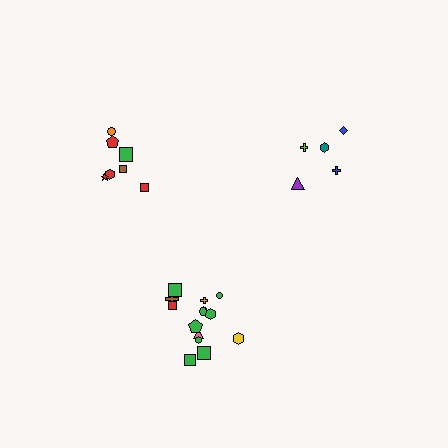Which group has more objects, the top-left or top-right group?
The top-left group.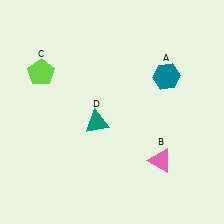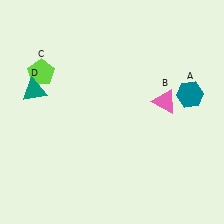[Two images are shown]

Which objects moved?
The objects that moved are: the teal hexagon (A), the pink triangle (B), the teal triangle (D).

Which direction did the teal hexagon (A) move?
The teal hexagon (A) moved right.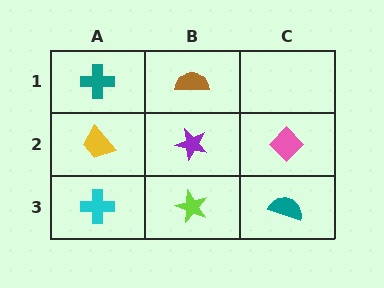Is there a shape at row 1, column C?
No, that cell is empty.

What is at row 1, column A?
A teal cross.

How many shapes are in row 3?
3 shapes.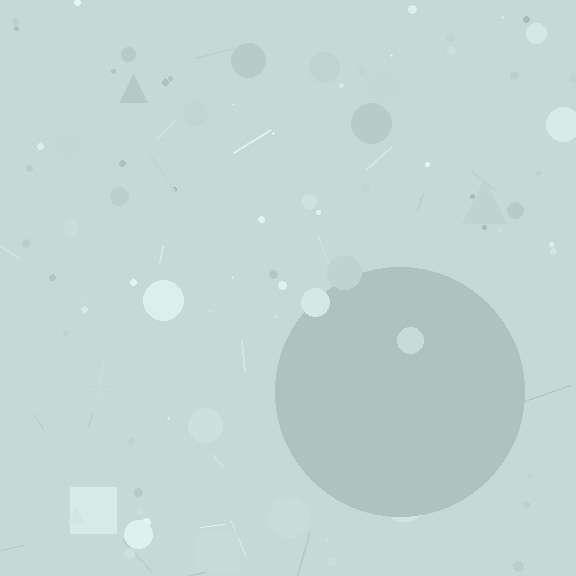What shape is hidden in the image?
A circle is hidden in the image.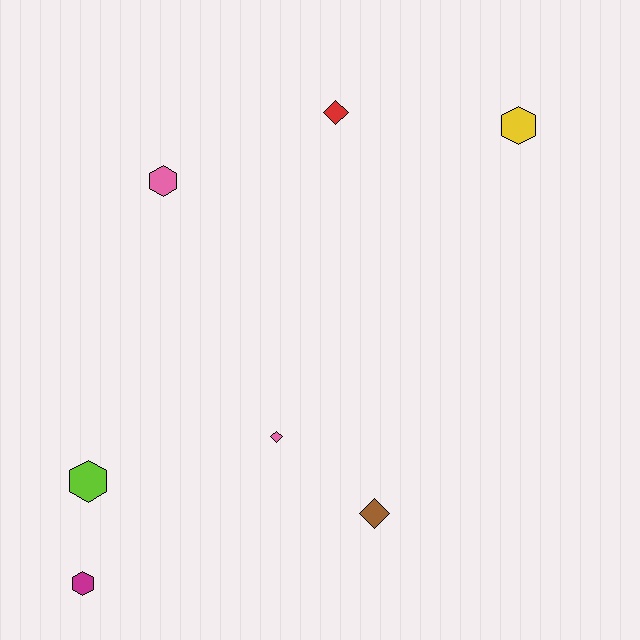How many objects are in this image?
There are 7 objects.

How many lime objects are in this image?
There is 1 lime object.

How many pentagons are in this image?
There are no pentagons.